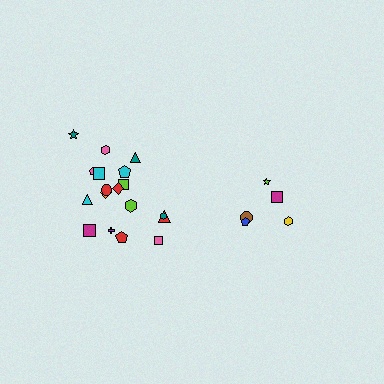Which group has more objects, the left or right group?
The left group.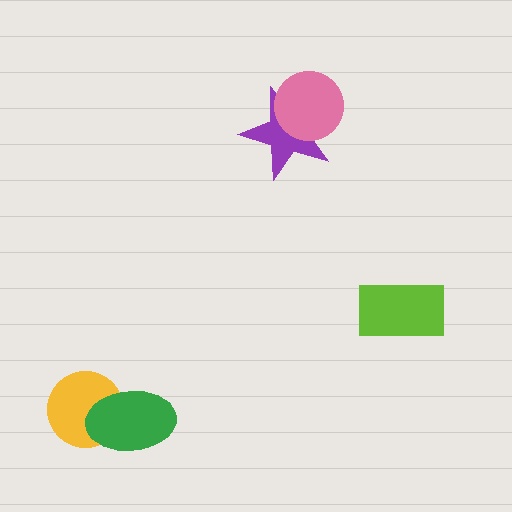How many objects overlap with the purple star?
1 object overlaps with the purple star.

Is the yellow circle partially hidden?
Yes, it is partially covered by another shape.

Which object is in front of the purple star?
The pink circle is in front of the purple star.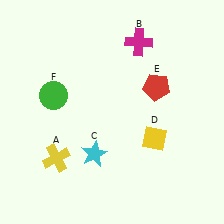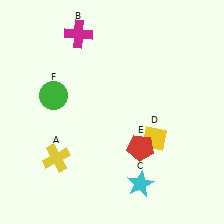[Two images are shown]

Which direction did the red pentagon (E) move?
The red pentagon (E) moved down.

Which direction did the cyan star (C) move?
The cyan star (C) moved right.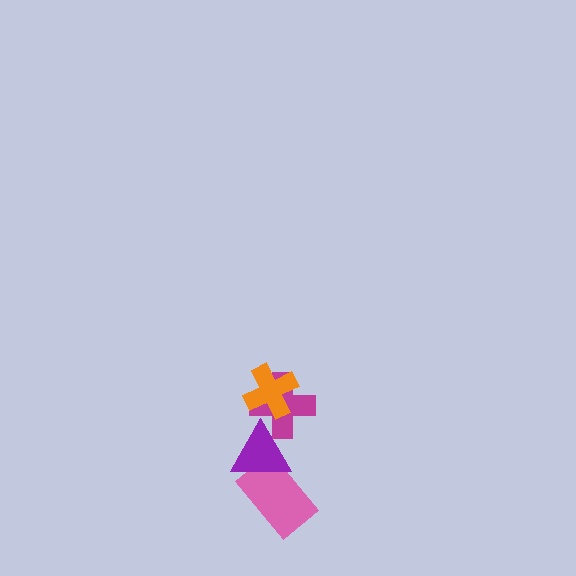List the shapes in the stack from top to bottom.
From top to bottom: the orange cross, the magenta cross, the purple triangle, the pink rectangle.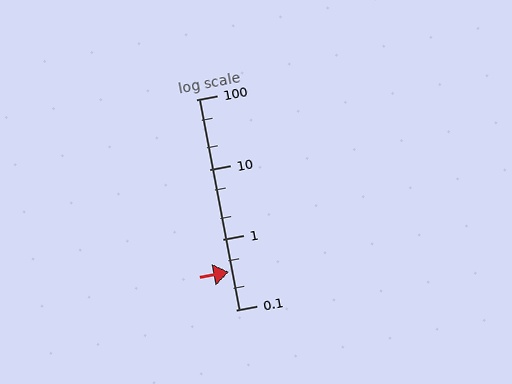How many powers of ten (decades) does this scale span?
The scale spans 3 decades, from 0.1 to 100.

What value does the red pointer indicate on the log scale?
The pointer indicates approximately 0.35.